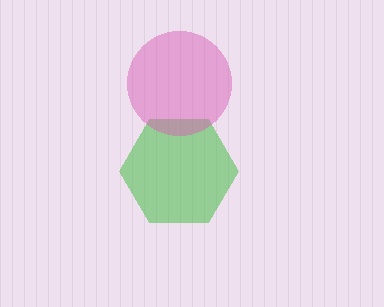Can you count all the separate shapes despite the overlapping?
Yes, there are 2 separate shapes.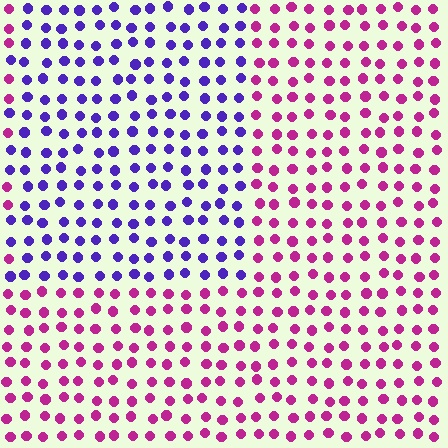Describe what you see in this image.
The image is filled with small magenta elements in a uniform arrangement. A rectangle-shaped region is visible where the elements are tinted to a slightly different hue, forming a subtle color boundary.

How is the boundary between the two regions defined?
The boundary is defined purely by a slight shift in hue (about 60 degrees). Spacing, size, and orientation are identical on both sides.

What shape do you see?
I see a rectangle.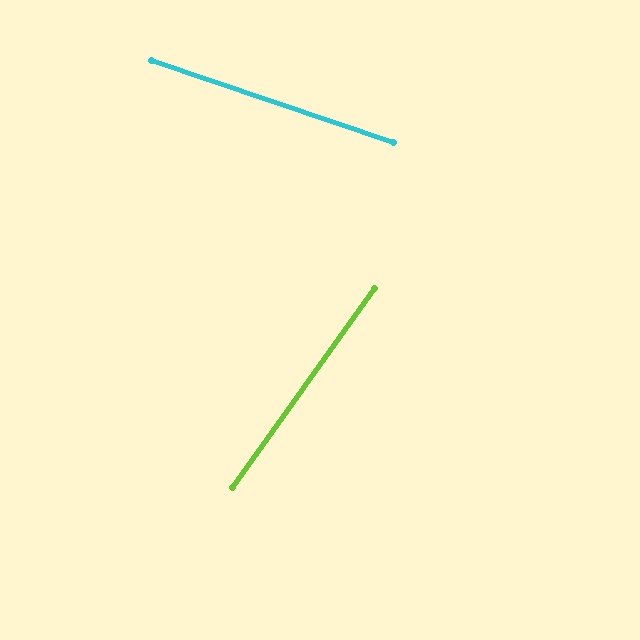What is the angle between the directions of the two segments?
Approximately 73 degrees.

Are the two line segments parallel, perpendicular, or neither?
Neither parallel nor perpendicular — they differ by about 73°.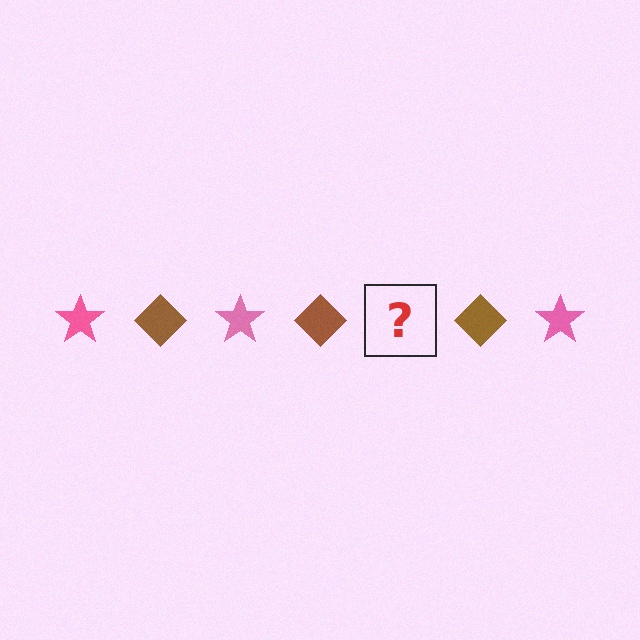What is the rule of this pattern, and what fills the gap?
The rule is that the pattern alternates between pink star and brown diamond. The gap should be filled with a pink star.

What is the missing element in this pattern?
The missing element is a pink star.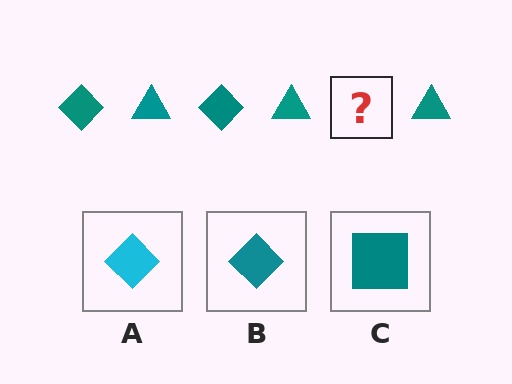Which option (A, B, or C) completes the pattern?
B.